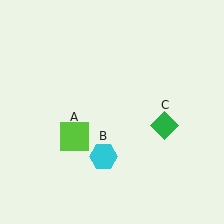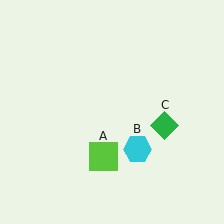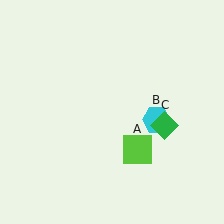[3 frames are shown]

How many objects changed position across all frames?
2 objects changed position: lime square (object A), cyan hexagon (object B).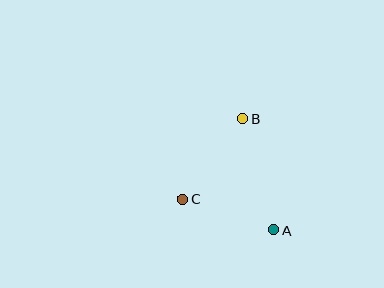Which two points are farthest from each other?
Points A and B are farthest from each other.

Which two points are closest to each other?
Points A and C are closest to each other.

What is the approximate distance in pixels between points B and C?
The distance between B and C is approximately 100 pixels.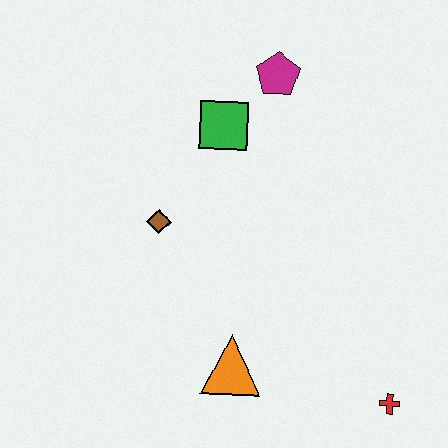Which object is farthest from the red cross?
The magenta pentagon is farthest from the red cross.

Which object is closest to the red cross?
The orange triangle is closest to the red cross.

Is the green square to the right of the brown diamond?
Yes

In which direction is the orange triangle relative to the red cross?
The orange triangle is to the left of the red cross.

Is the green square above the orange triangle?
Yes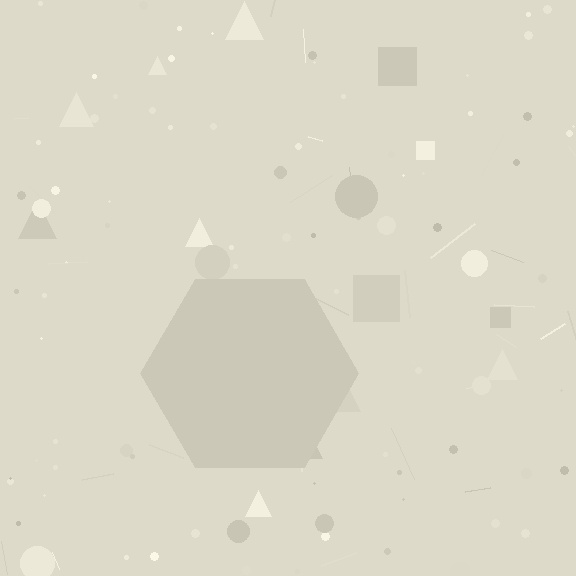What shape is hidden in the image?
A hexagon is hidden in the image.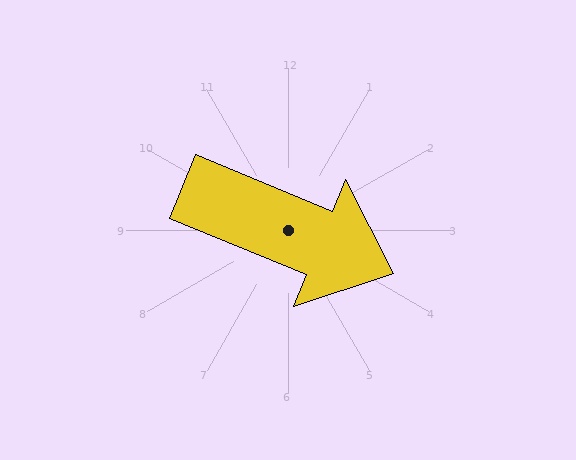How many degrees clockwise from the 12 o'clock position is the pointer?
Approximately 112 degrees.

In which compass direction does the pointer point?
East.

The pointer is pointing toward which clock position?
Roughly 4 o'clock.